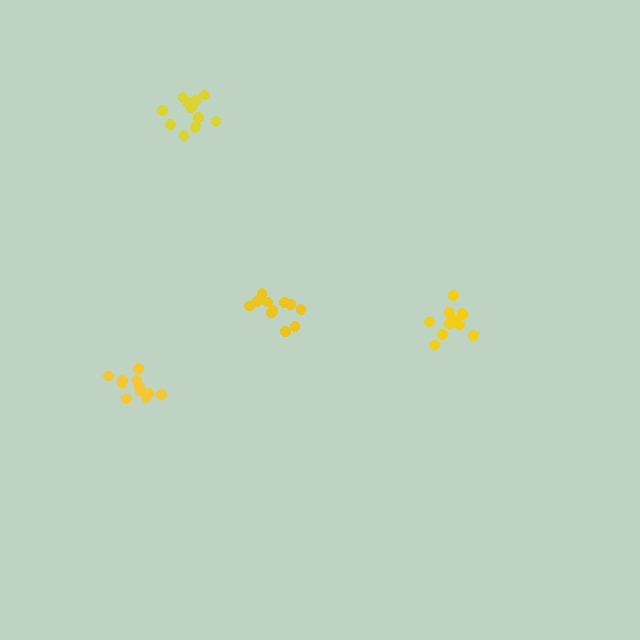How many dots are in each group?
Group 1: 11 dots, Group 2: 12 dots, Group 3: 11 dots, Group 4: 14 dots (48 total).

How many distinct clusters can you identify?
There are 4 distinct clusters.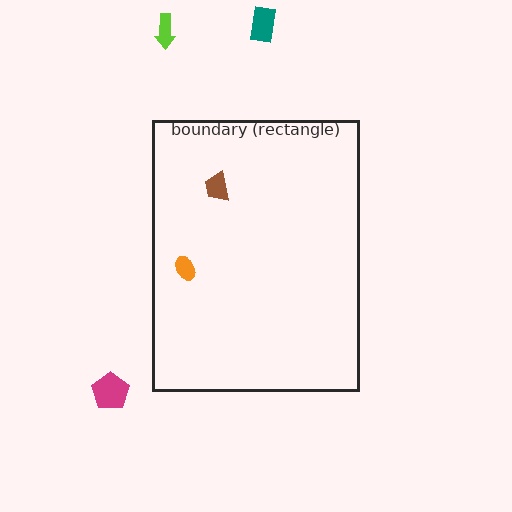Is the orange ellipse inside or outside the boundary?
Inside.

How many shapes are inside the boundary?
2 inside, 3 outside.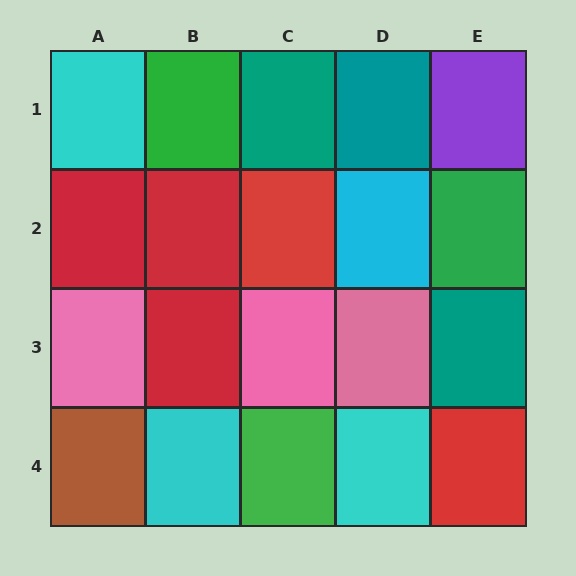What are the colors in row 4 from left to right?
Brown, cyan, green, cyan, red.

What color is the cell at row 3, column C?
Pink.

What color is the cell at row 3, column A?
Pink.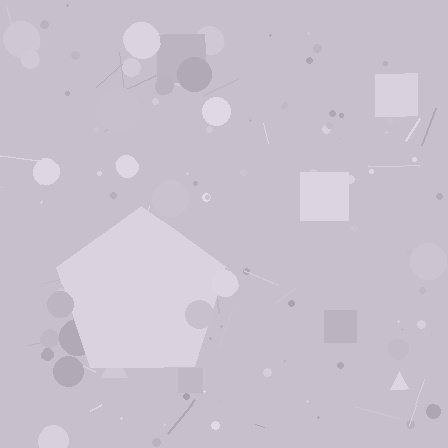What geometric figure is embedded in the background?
A pentagon is embedded in the background.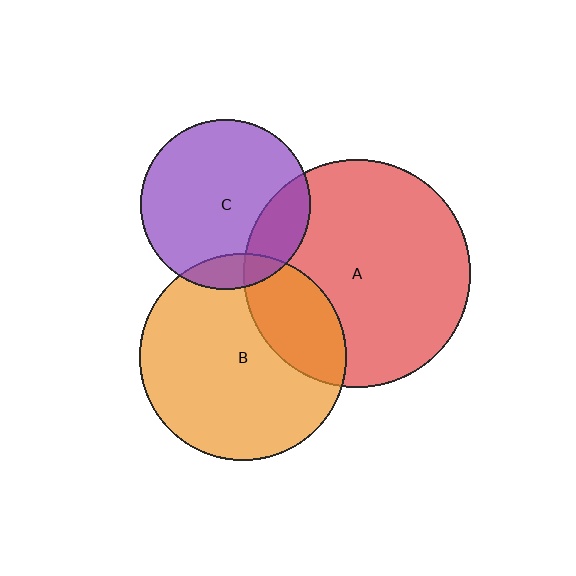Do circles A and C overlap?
Yes.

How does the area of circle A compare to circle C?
Approximately 1.8 times.